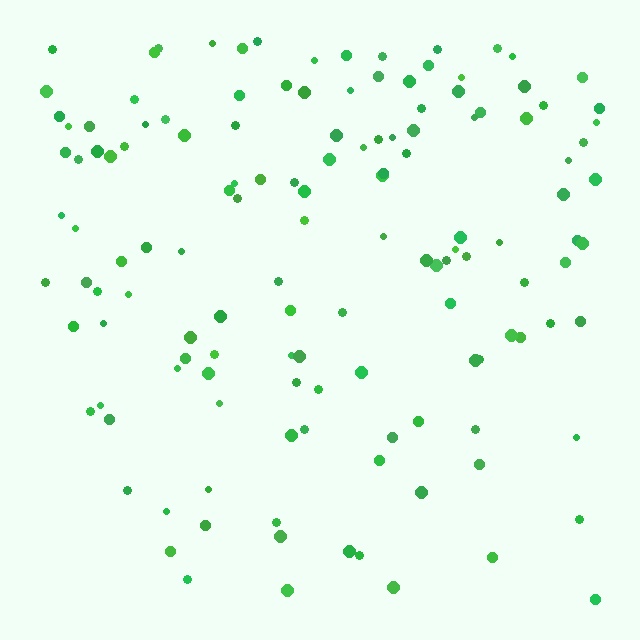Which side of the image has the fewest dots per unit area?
The bottom.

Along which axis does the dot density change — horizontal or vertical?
Vertical.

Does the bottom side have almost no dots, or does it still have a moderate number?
Still a moderate number, just noticeably fewer than the top.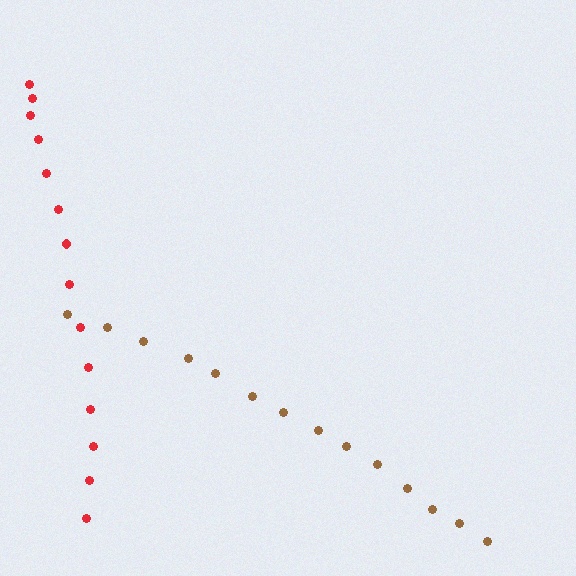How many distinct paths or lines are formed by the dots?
There are 2 distinct paths.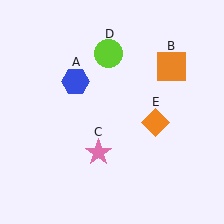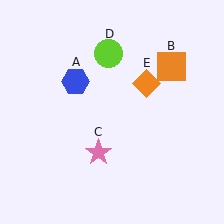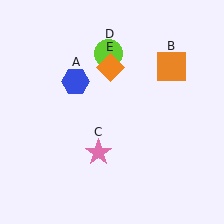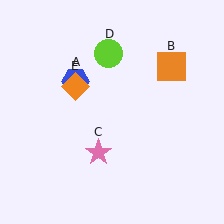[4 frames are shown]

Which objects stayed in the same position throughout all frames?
Blue hexagon (object A) and orange square (object B) and pink star (object C) and lime circle (object D) remained stationary.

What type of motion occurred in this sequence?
The orange diamond (object E) rotated counterclockwise around the center of the scene.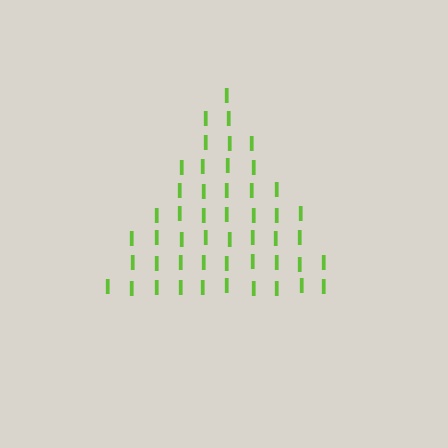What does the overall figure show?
The overall figure shows a triangle.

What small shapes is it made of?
It is made of small letter I's.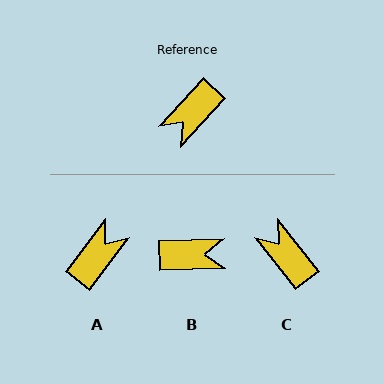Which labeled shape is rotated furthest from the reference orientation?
A, about 175 degrees away.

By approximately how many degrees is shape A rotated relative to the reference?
Approximately 175 degrees clockwise.